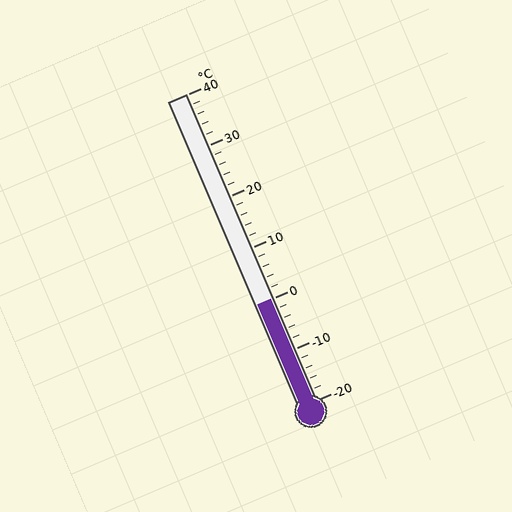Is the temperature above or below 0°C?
The temperature is at 0°C.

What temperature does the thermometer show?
The thermometer shows approximately 0°C.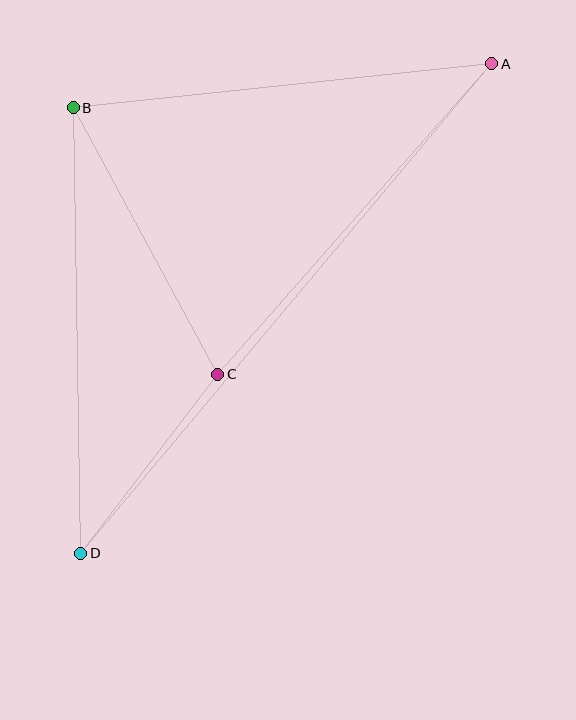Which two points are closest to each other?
Points C and D are closest to each other.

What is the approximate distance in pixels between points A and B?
The distance between A and B is approximately 421 pixels.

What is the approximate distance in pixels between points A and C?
The distance between A and C is approximately 414 pixels.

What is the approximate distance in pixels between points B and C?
The distance between B and C is approximately 303 pixels.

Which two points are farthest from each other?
Points A and D are farthest from each other.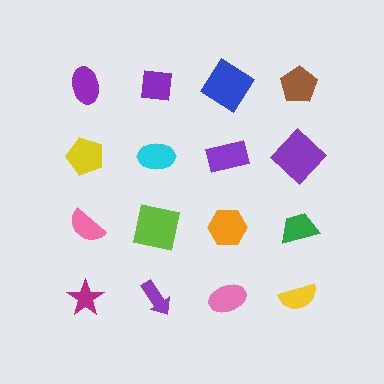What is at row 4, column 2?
A purple arrow.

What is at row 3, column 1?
A pink semicircle.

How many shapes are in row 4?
4 shapes.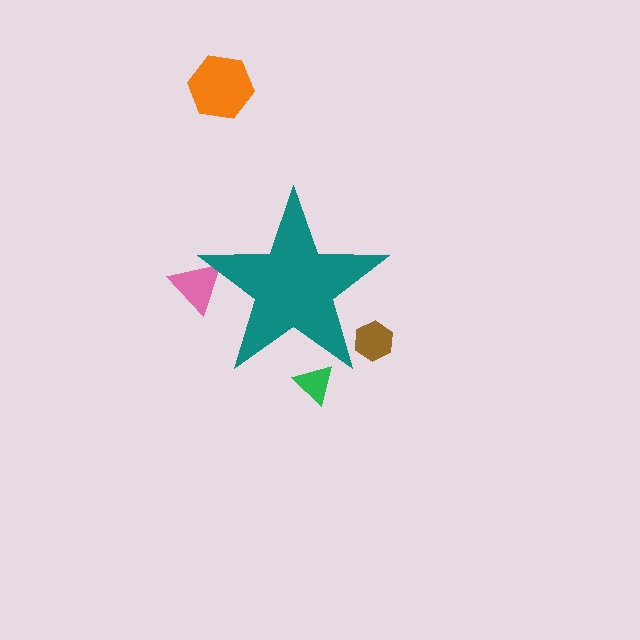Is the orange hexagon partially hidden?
No, the orange hexagon is fully visible.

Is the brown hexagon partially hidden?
Yes, the brown hexagon is partially hidden behind the teal star.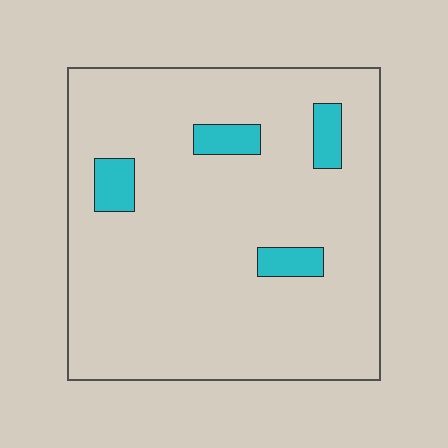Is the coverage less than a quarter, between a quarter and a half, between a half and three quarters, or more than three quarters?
Less than a quarter.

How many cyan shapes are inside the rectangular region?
4.